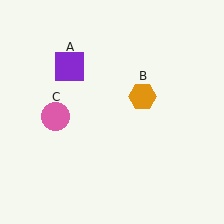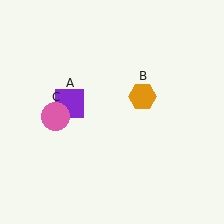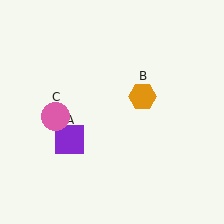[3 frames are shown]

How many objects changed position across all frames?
1 object changed position: purple square (object A).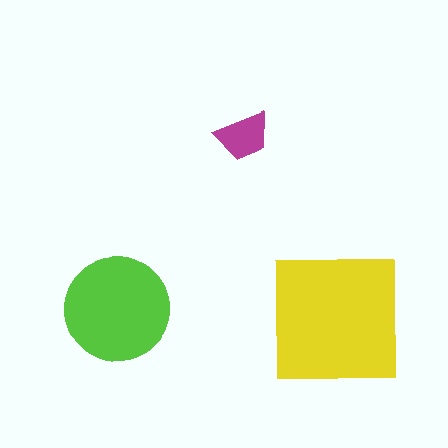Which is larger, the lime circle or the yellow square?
The yellow square.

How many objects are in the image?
There are 3 objects in the image.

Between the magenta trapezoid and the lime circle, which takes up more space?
The lime circle.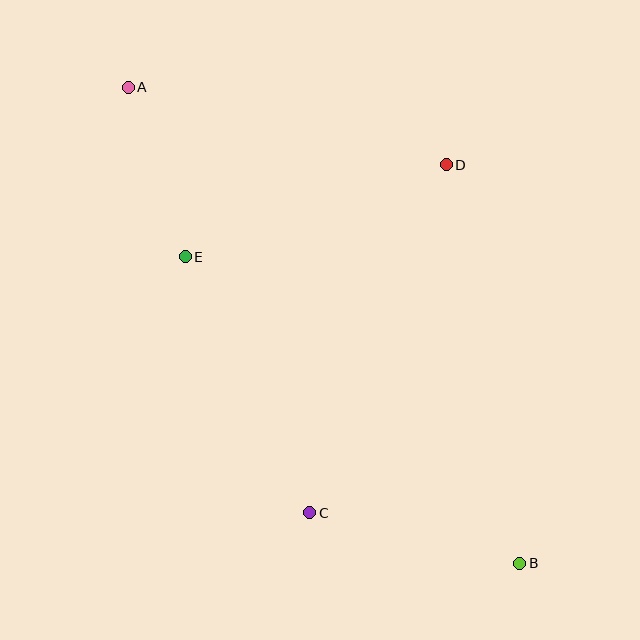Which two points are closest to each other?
Points A and E are closest to each other.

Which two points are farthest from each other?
Points A and B are farthest from each other.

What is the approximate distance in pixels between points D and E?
The distance between D and E is approximately 277 pixels.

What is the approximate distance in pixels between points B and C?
The distance between B and C is approximately 216 pixels.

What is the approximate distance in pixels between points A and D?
The distance between A and D is approximately 328 pixels.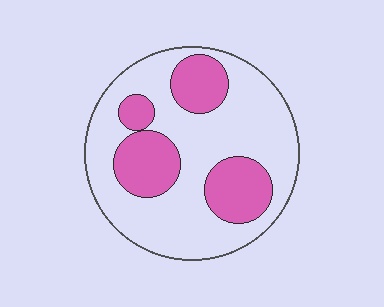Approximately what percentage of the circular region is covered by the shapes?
Approximately 30%.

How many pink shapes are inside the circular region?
4.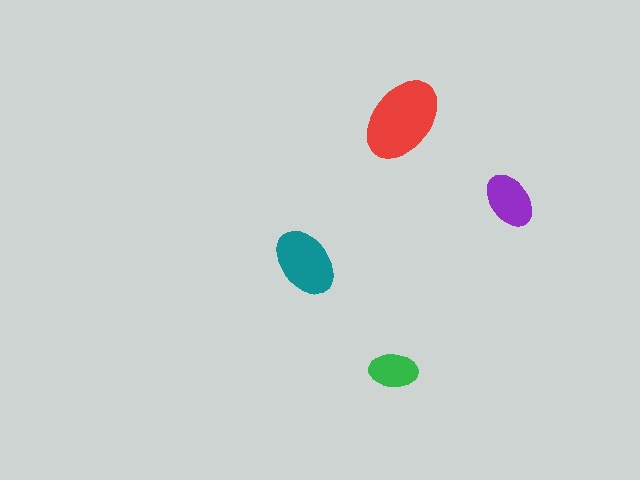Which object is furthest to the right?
The purple ellipse is rightmost.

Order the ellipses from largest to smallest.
the red one, the teal one, the purple one, the green one.